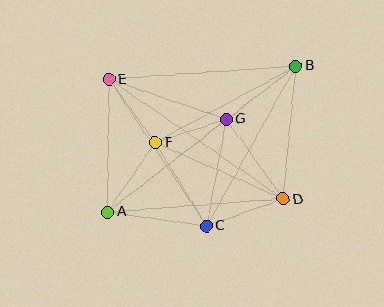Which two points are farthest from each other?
Points A and B are farthest from each other.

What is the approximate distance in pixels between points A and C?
The distance between A and C is approximately 100 pixels.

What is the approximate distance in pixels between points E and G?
The distance between E and G is approximately 124 pixels.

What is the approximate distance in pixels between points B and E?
The distance between B and E is approximately 188 pixels.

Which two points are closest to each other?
Points F and G are closest to each other.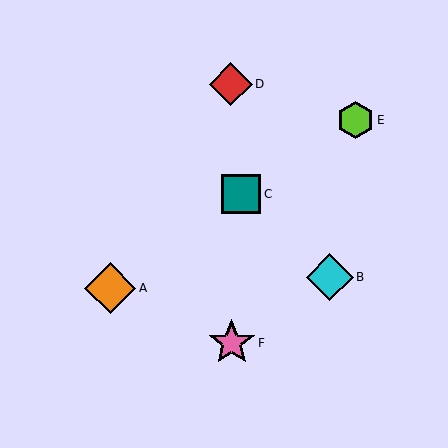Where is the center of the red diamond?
The center of the red diamond is at (231, 84).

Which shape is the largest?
The orange diamond (labeled A) is the largest.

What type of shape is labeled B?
Shape B is a cyan diamond.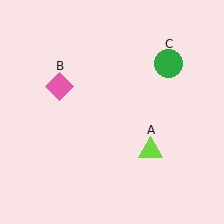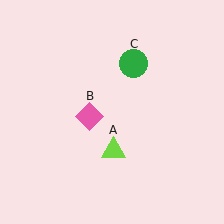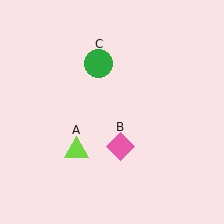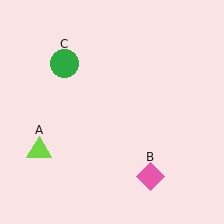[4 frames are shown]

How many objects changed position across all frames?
3 objects changed position: lime triangle (object A), pink diamond (object B), green circle (object C).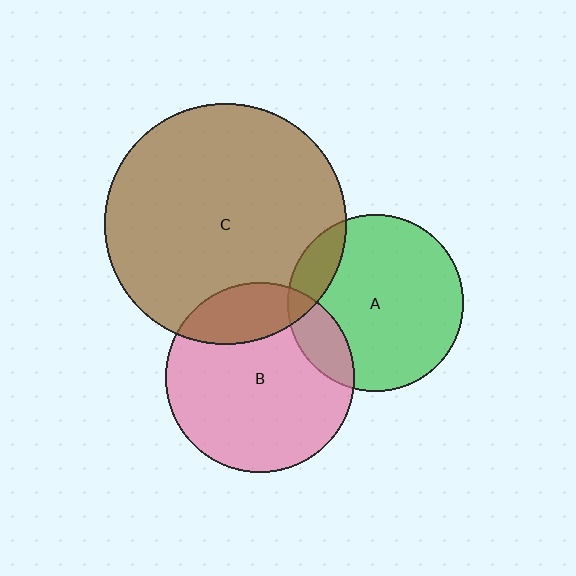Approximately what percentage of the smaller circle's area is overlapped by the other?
Approximately 20%.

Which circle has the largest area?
Circle C (brown).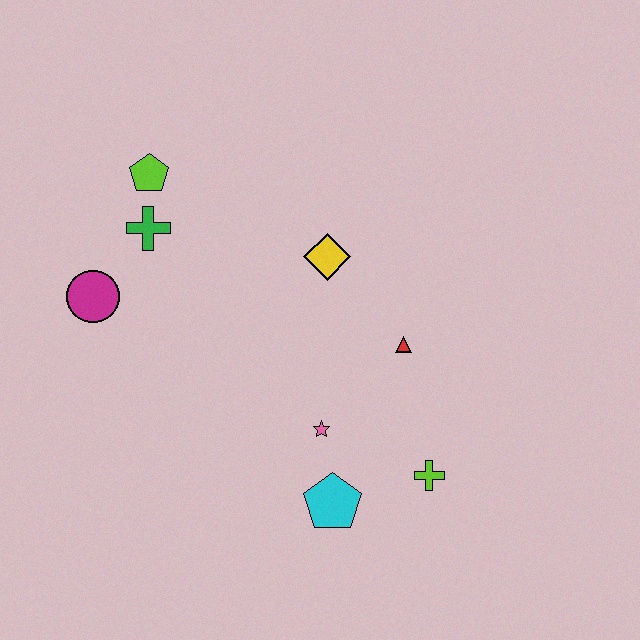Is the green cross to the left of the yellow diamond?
Yes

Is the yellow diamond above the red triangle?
Yes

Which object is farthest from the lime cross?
The lime pentagon is farthest from the lime cross.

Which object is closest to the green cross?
The lime pentagon is closest to the green cross.